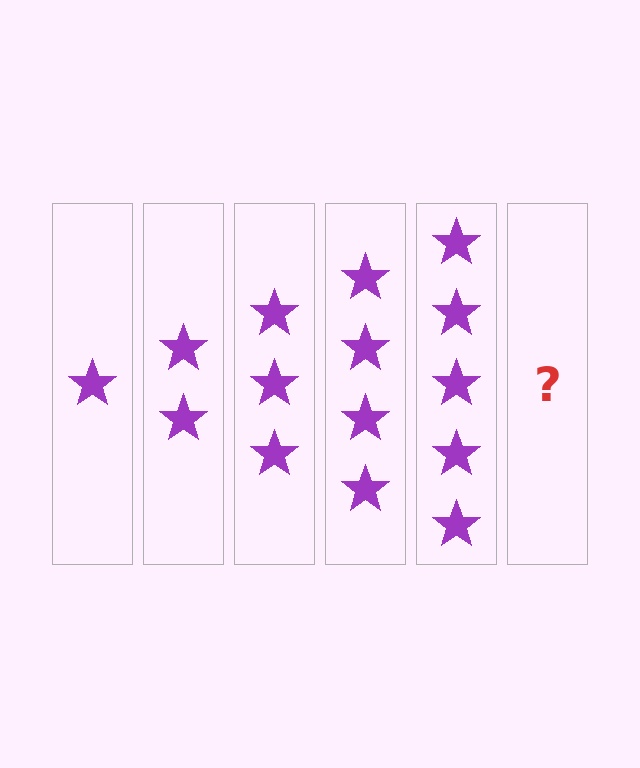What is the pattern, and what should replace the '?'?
The pattern is that each step adds one more star. The '?' should be 6 stars.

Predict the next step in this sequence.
The next step is 6 stars.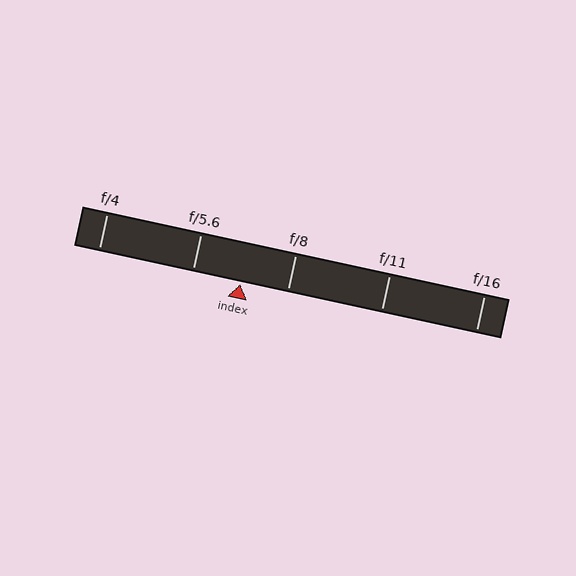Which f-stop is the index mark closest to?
The index mark is closest to f/8.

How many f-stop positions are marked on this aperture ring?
There are 5 f-stop positions marked.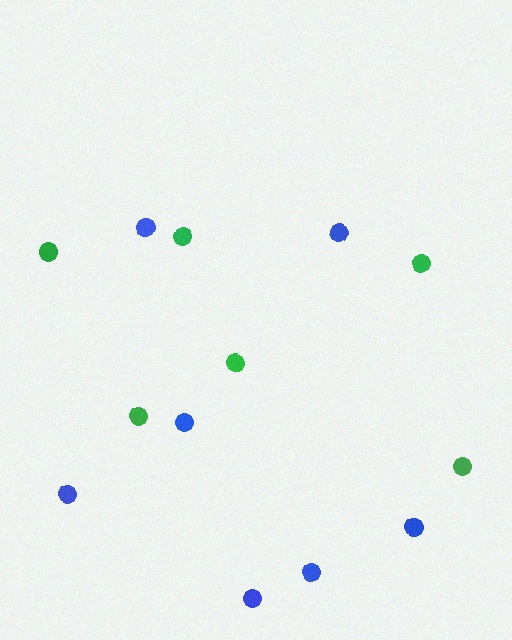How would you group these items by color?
There are 2 groups: one group of green circles (6) and one group of blue circles (7).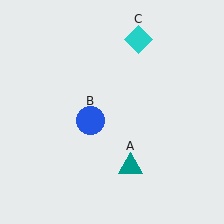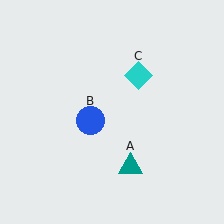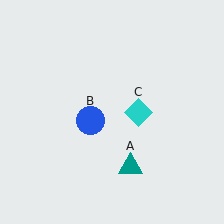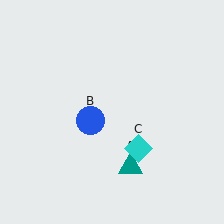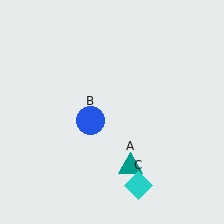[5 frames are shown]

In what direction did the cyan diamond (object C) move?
The cyan diamond (object C) moved down.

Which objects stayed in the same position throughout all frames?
Teal triangle (object A) and blue circle (object B) remained stationary.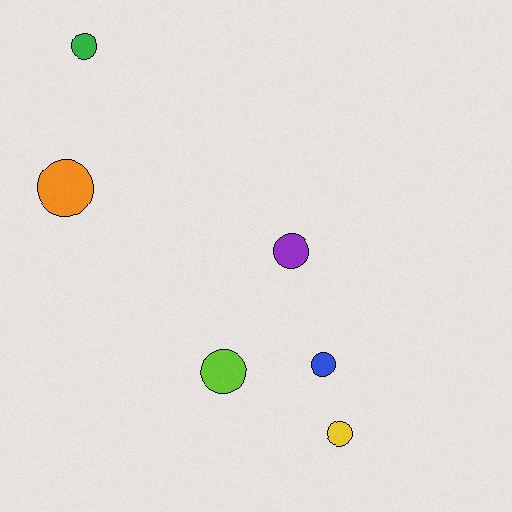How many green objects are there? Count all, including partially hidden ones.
There is 1 green object.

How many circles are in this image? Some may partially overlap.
There are 6 circles.